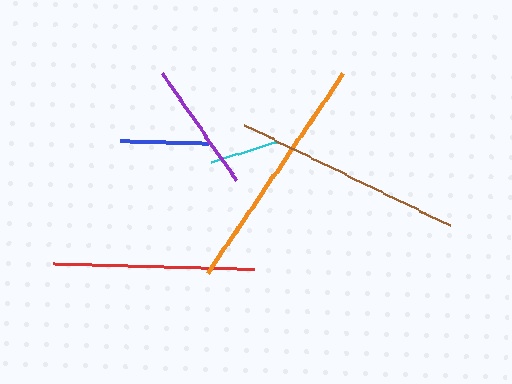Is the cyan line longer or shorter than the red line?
The red line is longer than the cyan line.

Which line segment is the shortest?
The cyan line is the shortest at approximately 69 pixels.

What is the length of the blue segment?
The blue segment is approximately 88 pixels long.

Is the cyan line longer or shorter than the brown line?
The brown line is longer than the cyan line.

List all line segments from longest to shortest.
From longest to shortest: orange, brown, red, purple, blue, cyan.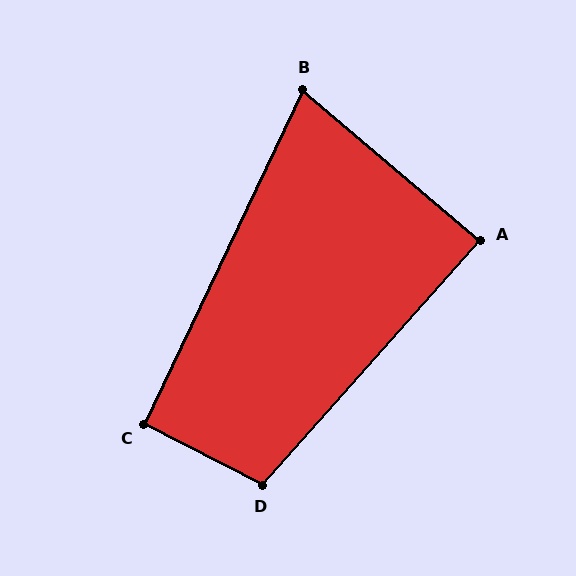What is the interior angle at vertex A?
Approximately 88 degrees (approximately right).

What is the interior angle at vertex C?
Approximately 92 degrees (approximately right).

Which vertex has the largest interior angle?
D, at approximately 105 degrees.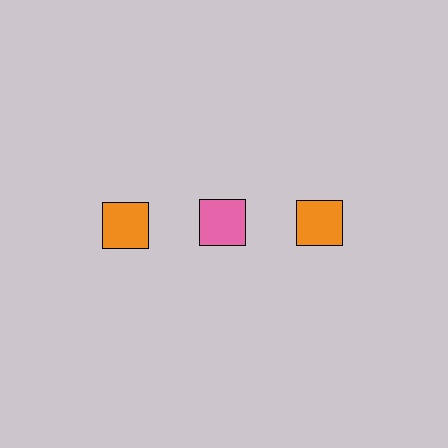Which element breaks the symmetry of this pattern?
The pink square in the top row, second from left column breaks the symmetry. All other shapes are orange squares.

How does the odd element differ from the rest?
It has a different color: pink instead of orange.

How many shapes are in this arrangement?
There are 3 shapes arranged in a grid pattern.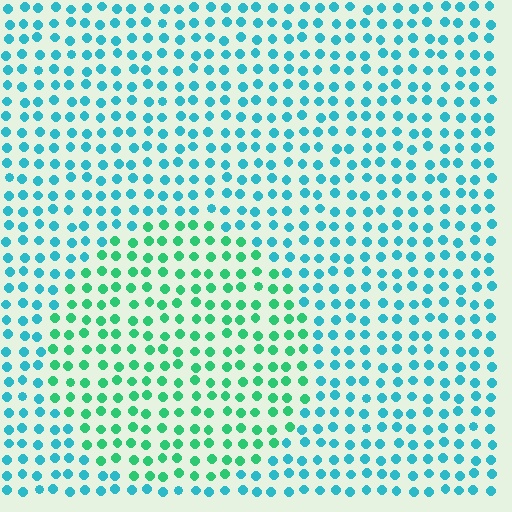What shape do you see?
I see a circle.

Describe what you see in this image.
The image is filled with small cyan elements in a uniform arrangement. A circle-shaped region is visible where the elements are tinted to a slightly different hue, forming a subtle color boundary.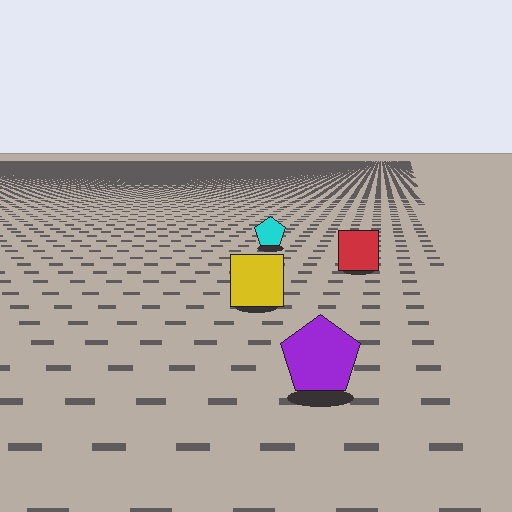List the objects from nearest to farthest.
From nearest to farthest: the purple pentagon, the yellow square, the red square, the cyan pentagon.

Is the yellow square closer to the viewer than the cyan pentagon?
Yes. The yellow square is closer — you can tell from the texture gradient: the ground texture is coarser near it.